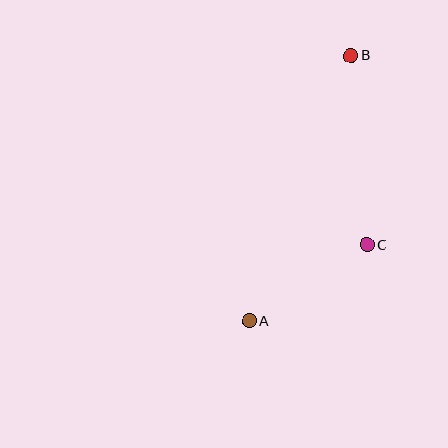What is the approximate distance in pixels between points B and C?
The distance between B and C is approximately 190 pixels.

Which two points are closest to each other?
Points A and C are closest to each other.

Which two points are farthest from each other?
Points A and B are farthest from each other.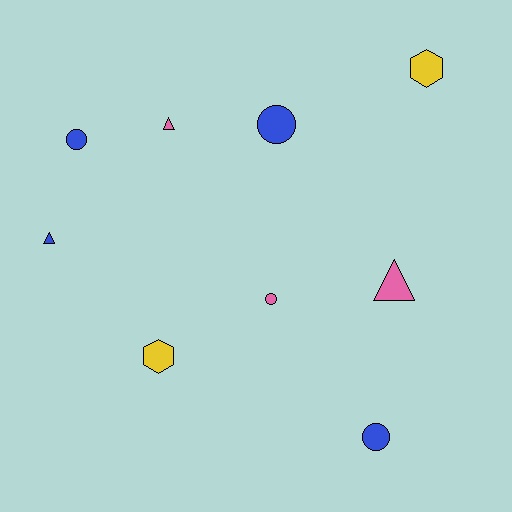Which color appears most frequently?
Blue, with 4 objects.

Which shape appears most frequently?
Circle, with 4 objects.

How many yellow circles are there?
There are no yellow circles.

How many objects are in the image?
There are 9 objects.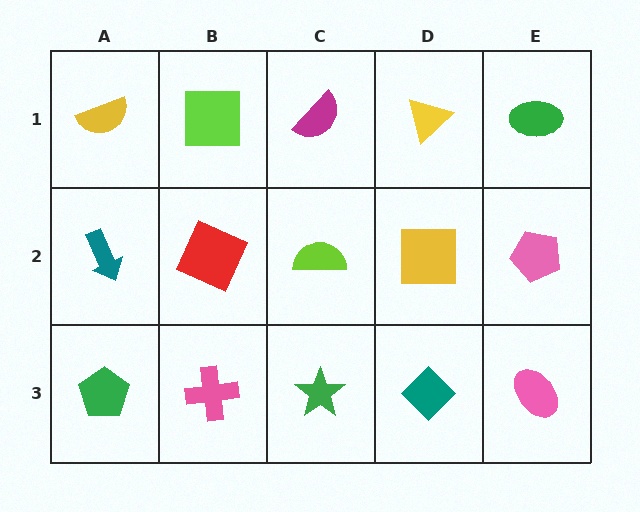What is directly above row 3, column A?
A teal arrow.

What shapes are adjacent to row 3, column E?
A pink pentagon (row 2, column E), a teal diamond (row 3, column D).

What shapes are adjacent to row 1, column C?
A lime semicircle (row 2, column C), a lime square (row 1, column B), a yellow triangle (row 1, column D).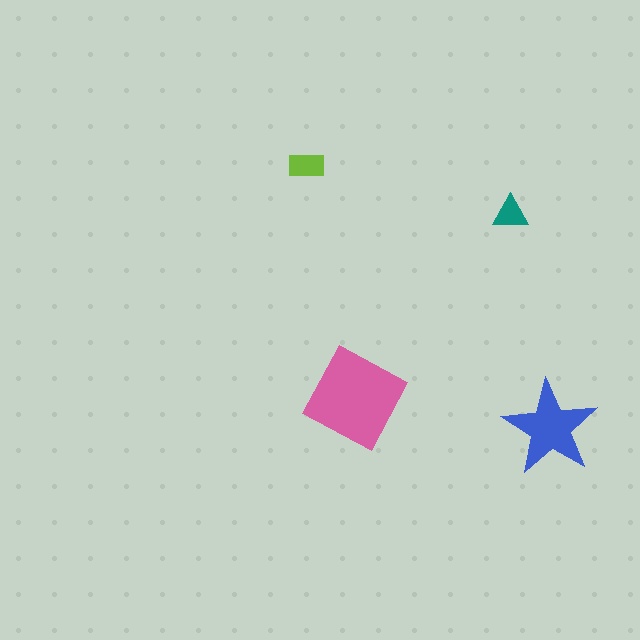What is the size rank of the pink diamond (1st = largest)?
1st.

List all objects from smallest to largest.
The teal triangle, the lime rectangle, the blue star, the pink diamond.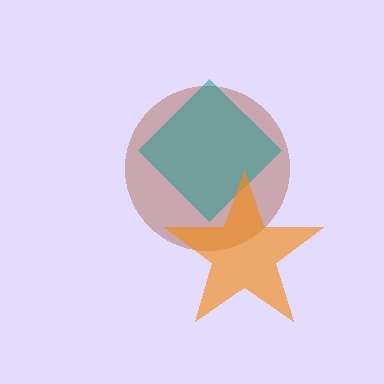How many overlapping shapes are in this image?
There are 3 overlapping shapes in the image.